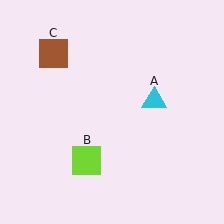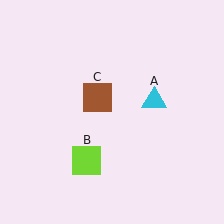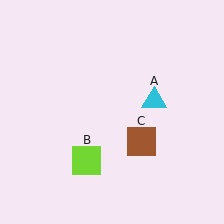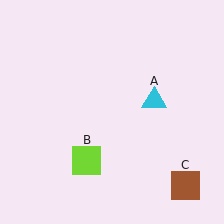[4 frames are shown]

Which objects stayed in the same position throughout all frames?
Cyan triangle (object A) and lime square (object B) remained stationary.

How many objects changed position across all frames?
1 object changed position: brown square (object C).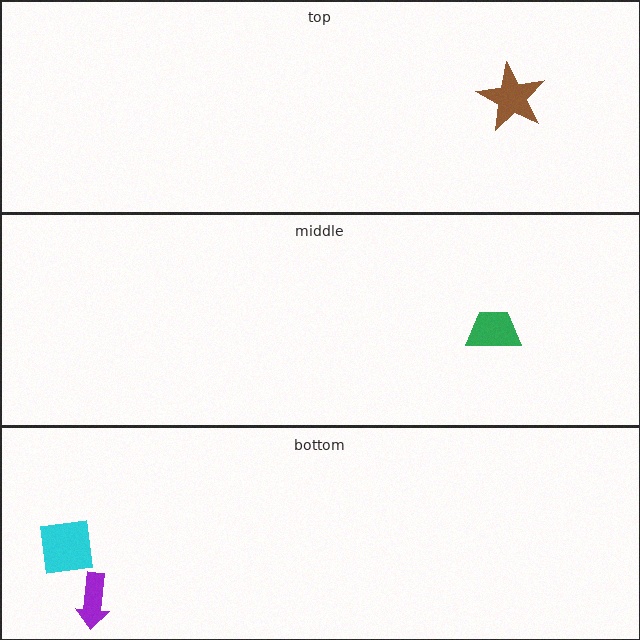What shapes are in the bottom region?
The cyan square, the purple arrow.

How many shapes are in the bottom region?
2.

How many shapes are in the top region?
1.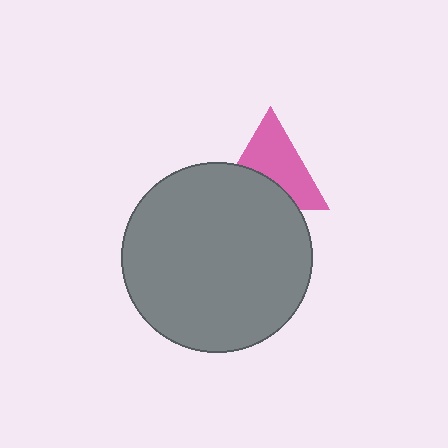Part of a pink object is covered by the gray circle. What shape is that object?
It is a triangle.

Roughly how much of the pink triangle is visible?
About half of it is visible (roughly 60%).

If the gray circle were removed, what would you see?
You would see the complete pink triangle.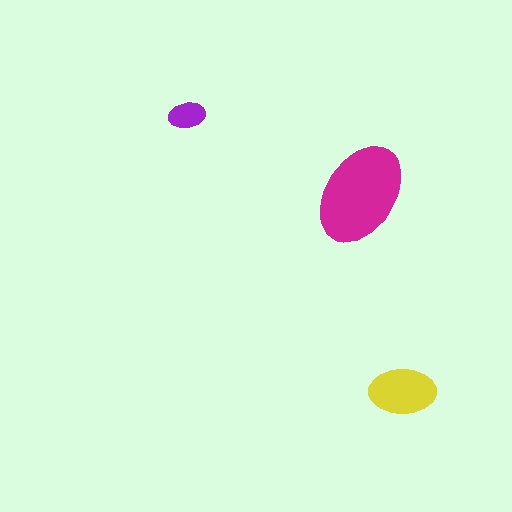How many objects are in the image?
There are 3 objects in the image.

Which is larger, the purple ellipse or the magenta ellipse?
The magenta one.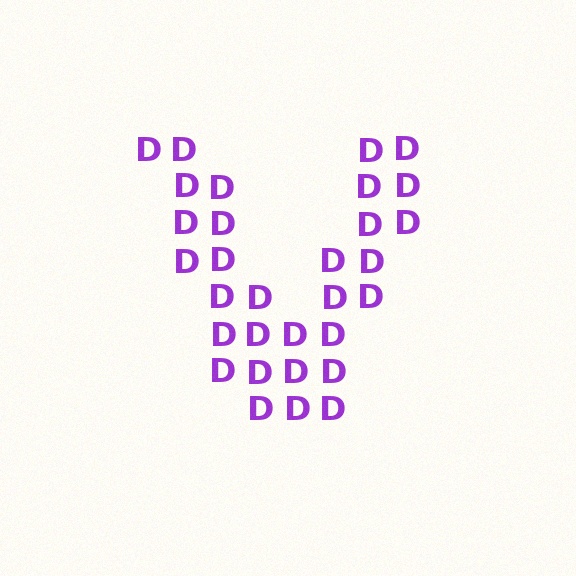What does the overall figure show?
The overall figure shows the letter V.